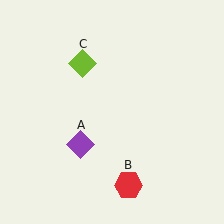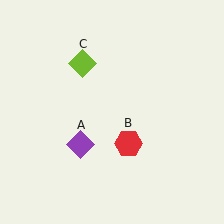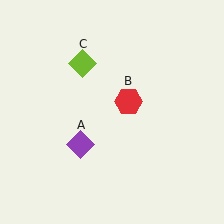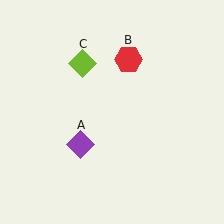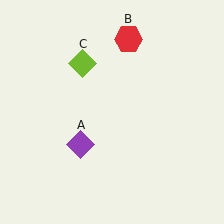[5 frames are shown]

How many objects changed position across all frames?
1 object changed position: red hexagon (object B).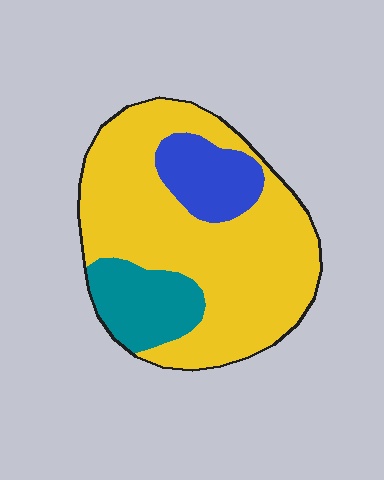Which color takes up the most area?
Yellow, at roughly 70%.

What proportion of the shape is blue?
Blue covers 14% of the shape.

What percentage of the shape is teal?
Teal takes up less than a sixth of the shape.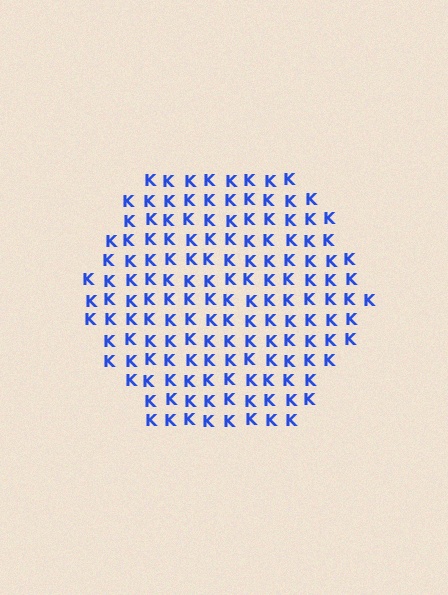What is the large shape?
The large shape is a hexagon.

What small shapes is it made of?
It is made of small letter K's.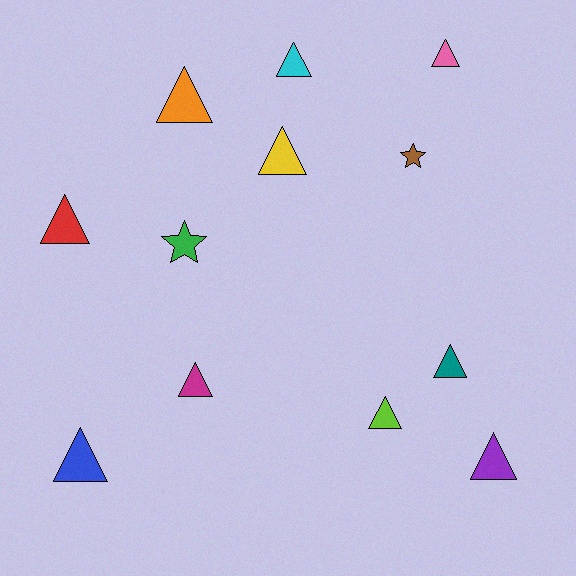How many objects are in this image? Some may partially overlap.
There are 12 objects.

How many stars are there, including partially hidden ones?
There are 2 stars.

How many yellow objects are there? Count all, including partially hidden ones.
There is 1 yellow object.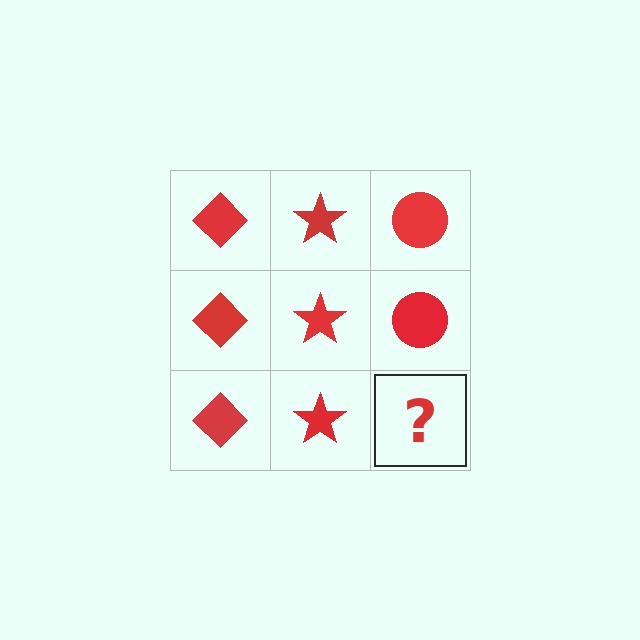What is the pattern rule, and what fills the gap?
The rule is that each column has a consistent shape. The gap should be filled with a red circle.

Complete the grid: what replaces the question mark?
The question mark should be replaced with a red circle.